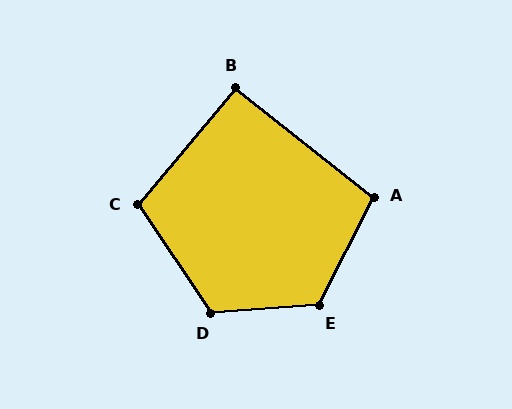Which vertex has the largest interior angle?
E, at approximately 122 degrees.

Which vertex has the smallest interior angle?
B, at approximately 92 degrees.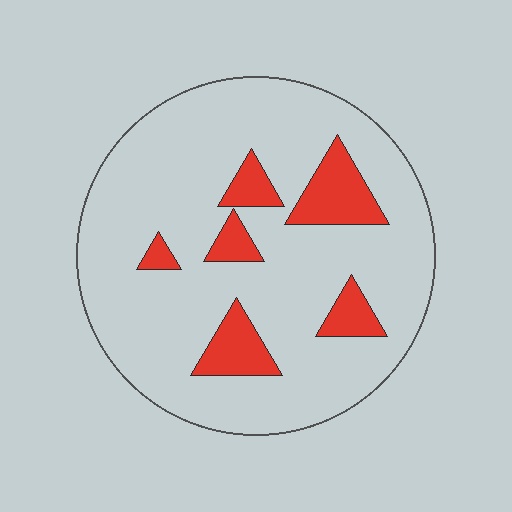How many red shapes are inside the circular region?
6.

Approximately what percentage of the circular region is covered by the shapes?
Approximately 15%.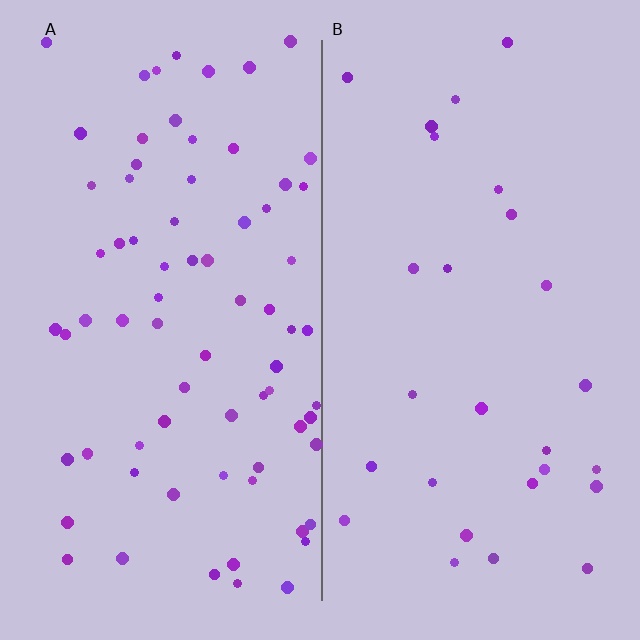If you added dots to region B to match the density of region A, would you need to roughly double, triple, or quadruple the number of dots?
Approximately triple.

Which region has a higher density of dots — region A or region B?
A (the left).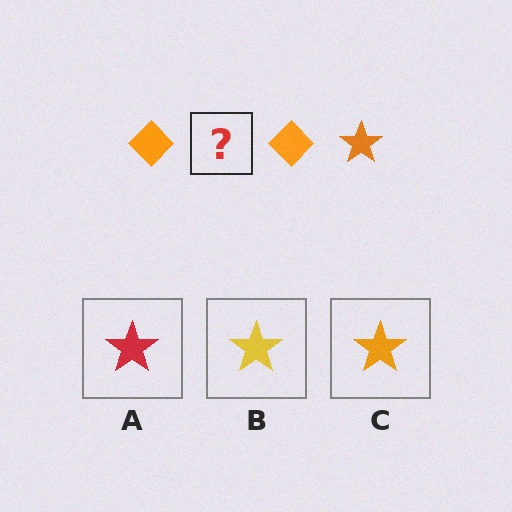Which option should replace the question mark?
Option C.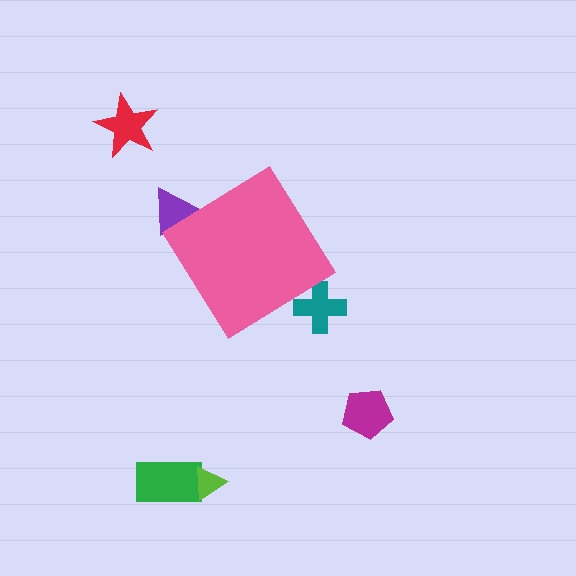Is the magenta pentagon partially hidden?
No, the magenta pentagon is fully visible.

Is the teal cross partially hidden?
Yes, the teal cross is partially hidden behind the pink diamond.